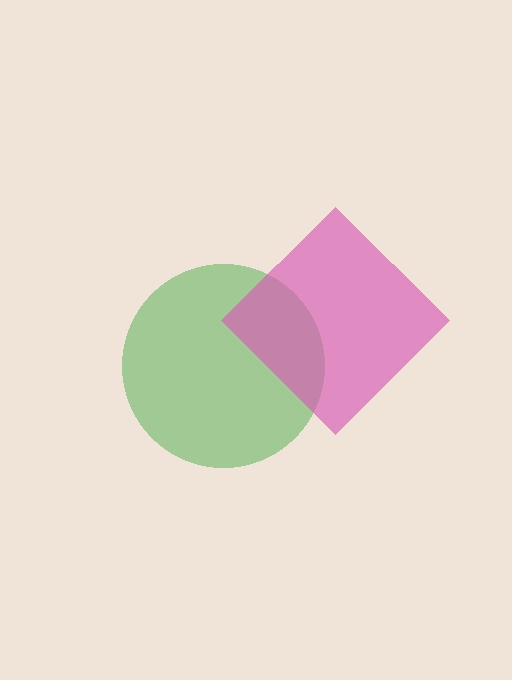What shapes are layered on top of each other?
The layered shapes are: a green circle, a pink diamond.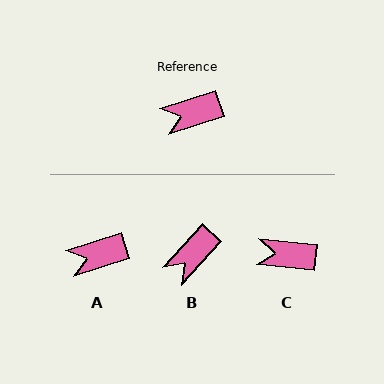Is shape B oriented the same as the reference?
No, it is off by about 29 degrees.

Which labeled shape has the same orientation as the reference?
A.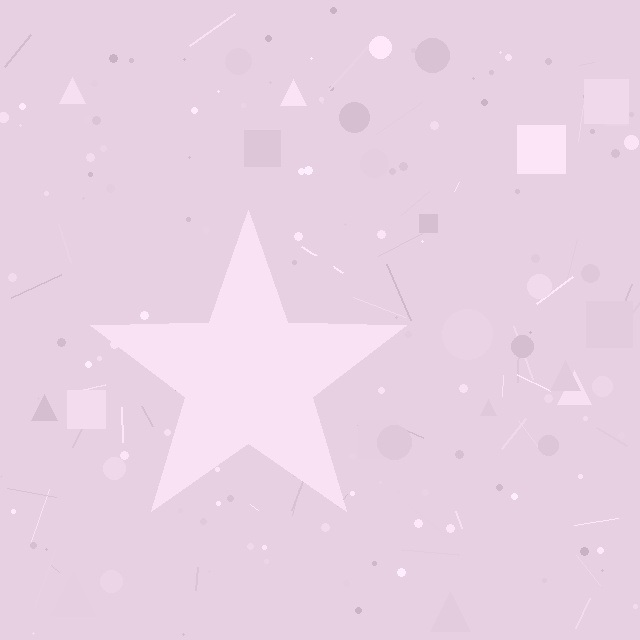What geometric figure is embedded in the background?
A star is embedded in the background.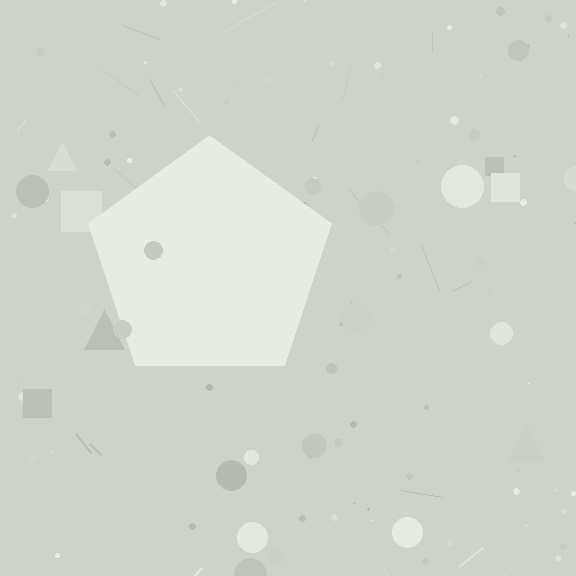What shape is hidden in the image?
A pentagon is hidden in the image.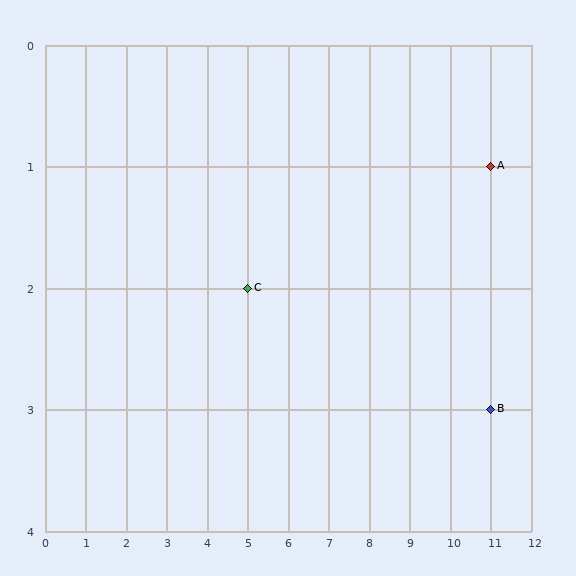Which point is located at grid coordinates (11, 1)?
Point A is at (11, 1).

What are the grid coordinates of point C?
Point C is at grid coordinates (5, 2).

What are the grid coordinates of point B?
Point B is at grid coordinates (11, 3).